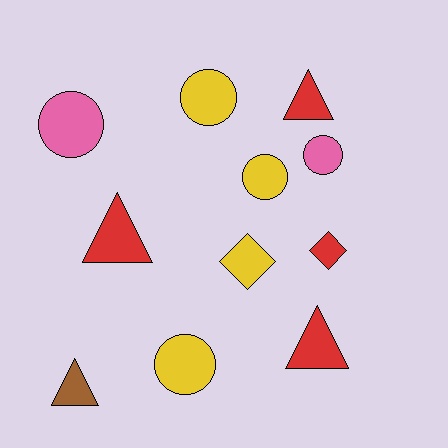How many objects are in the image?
There are 11 objects.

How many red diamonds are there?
There is 1 red diamond.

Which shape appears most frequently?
Circle, with 5 objects.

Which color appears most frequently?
Red, with 4 objects.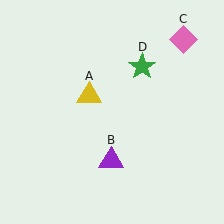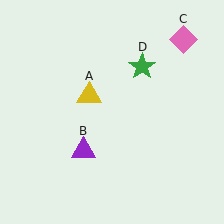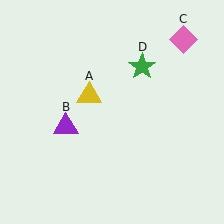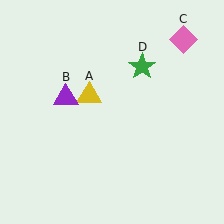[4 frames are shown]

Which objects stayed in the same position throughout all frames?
Yellow triangle (object A) and pink diamond (object C) and green star (object D) remained stationary.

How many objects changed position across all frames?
1 object changed position: purple triangle (object B).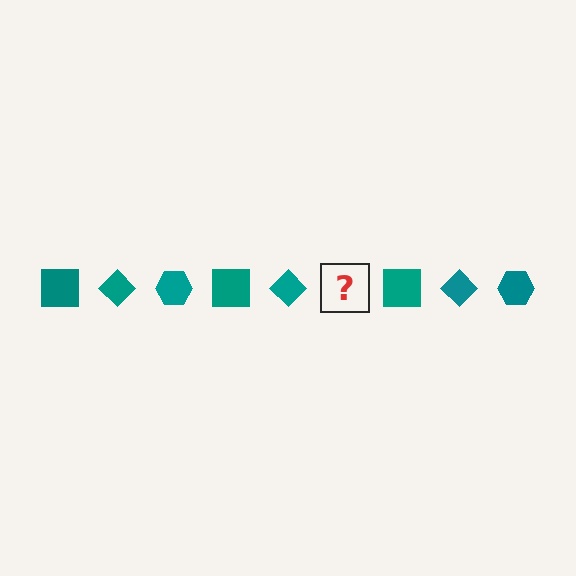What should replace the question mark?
The question mark should be replaced with a teal hexagon.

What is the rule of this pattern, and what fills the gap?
The rule is that the pattern cycles through square, diamond, hexagon shapes in teal. The gap should be filled with a teal hexagon.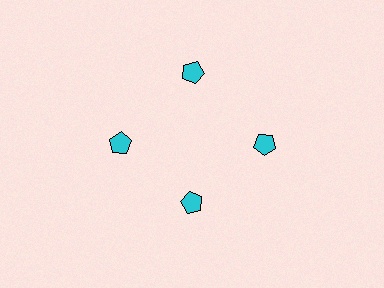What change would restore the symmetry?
The symmetry would be restored by moving it outward, back onto the ring so that all 4 pentagons sit at equal angles and equal distance from the center.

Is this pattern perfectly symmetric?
No. The 4 cyan pentagons are arranged in a ring, but one element near the 6 o'clock position is pulled inward toward the center, breaking the 4-fold rotational symmetry.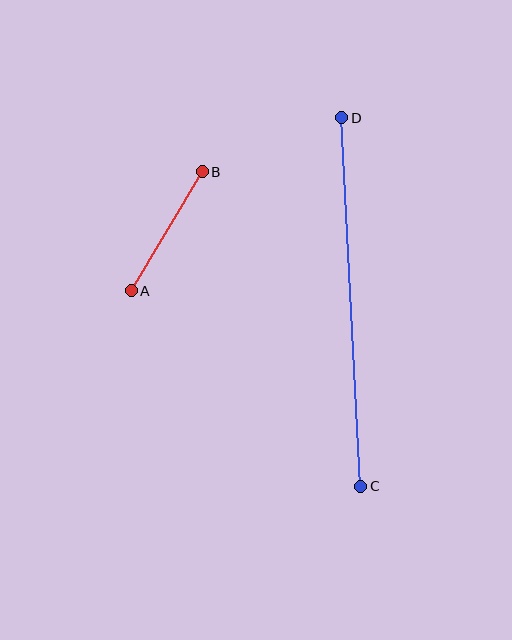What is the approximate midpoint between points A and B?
The midpoint is at approximately (167, 231) pixels.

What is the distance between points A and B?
The distance is approximately 138 pixels.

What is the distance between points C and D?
The distance is approximately 369 pixels.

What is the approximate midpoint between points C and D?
The midpoint is at approximately (351, 302) pixels.